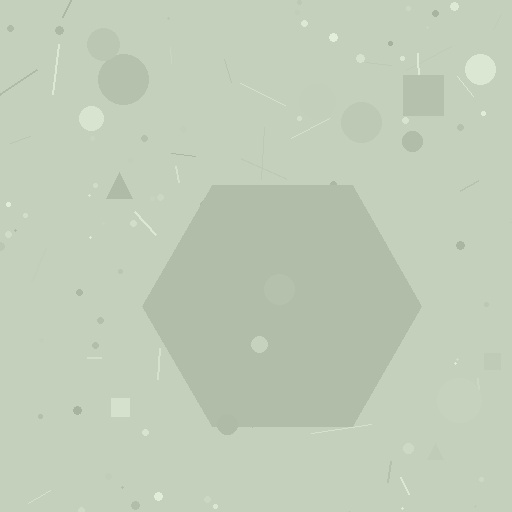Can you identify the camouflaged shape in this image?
The camouflaged shape is a hexagon.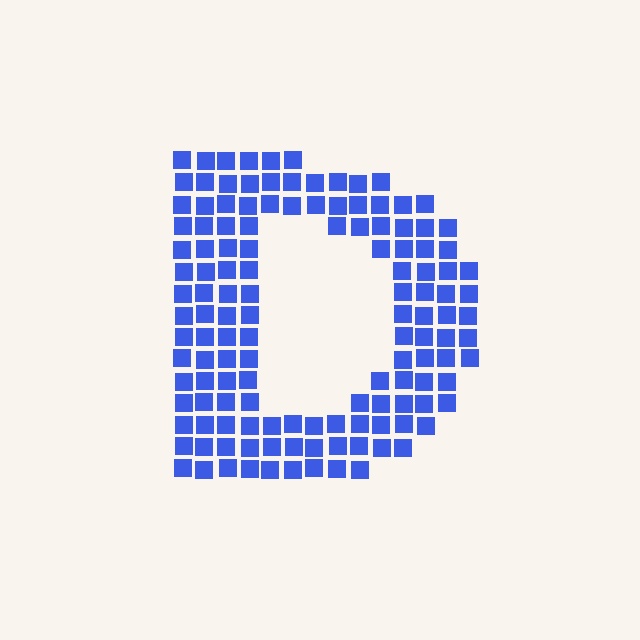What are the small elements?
The small elements are squares.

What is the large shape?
The large shape is the letter D.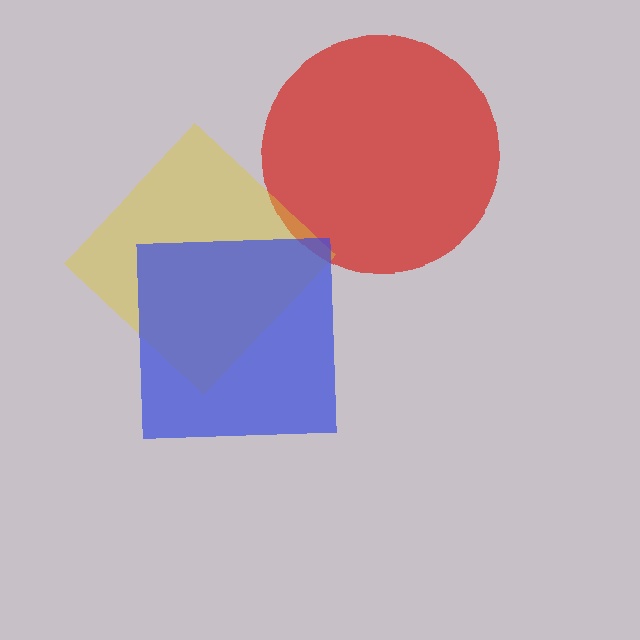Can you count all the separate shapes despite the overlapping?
Yes, there are 3 separate shapes.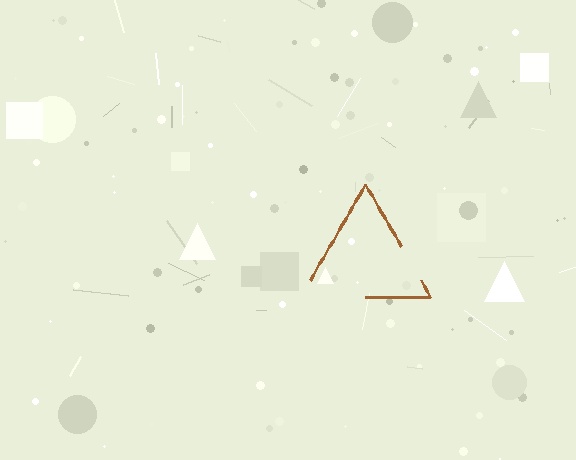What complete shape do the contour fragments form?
The contour fragments form a triangle.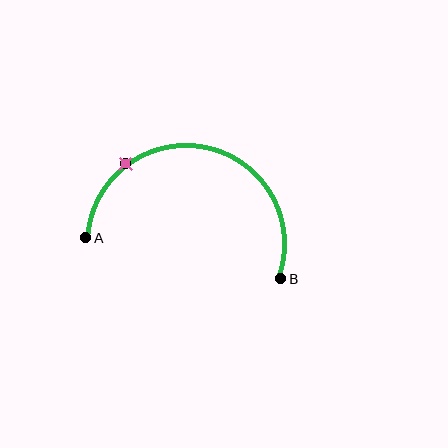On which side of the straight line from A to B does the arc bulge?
The arc bulges above the straight line connecting A and B.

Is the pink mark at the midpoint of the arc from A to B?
No. The pink mark lies on the arc but is closer to endpoint A. The arc midpoint would be at the point on the curve equidistant along the arc from both A and B.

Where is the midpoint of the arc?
The arc midpoint is the point on the curve farthest from the straight line joining A and B. It sits above that line.